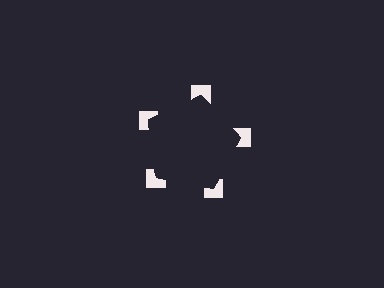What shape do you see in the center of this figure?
An illusory pentagon — its edges are inferred from the aligned wedge cuts in the notched squares, not physically drawn.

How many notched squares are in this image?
There are 5 — one at each vertex of the illusory pentagon.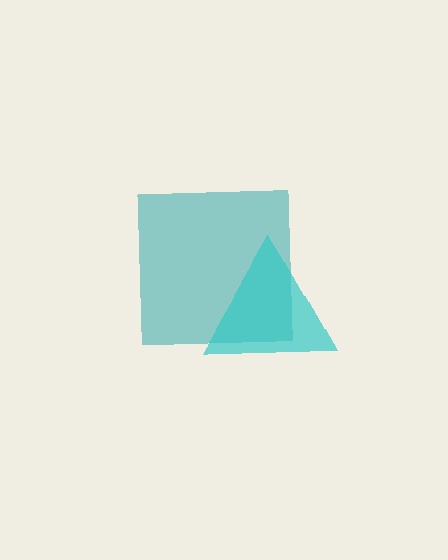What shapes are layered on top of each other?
The layered shapes are: a teal square, a cyan triangle.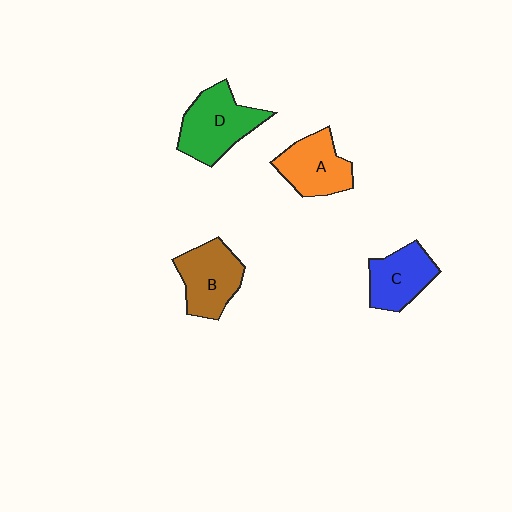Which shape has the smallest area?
Shape C (blue).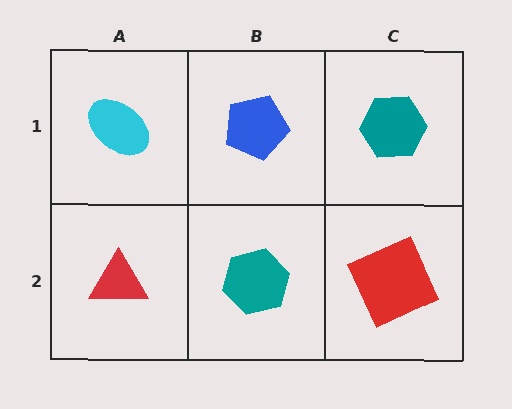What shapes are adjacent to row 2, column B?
A blue pentagon (row 1, column B), a red triangle (row 2, column A), a red square (row 2, column C).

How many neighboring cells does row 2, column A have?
2.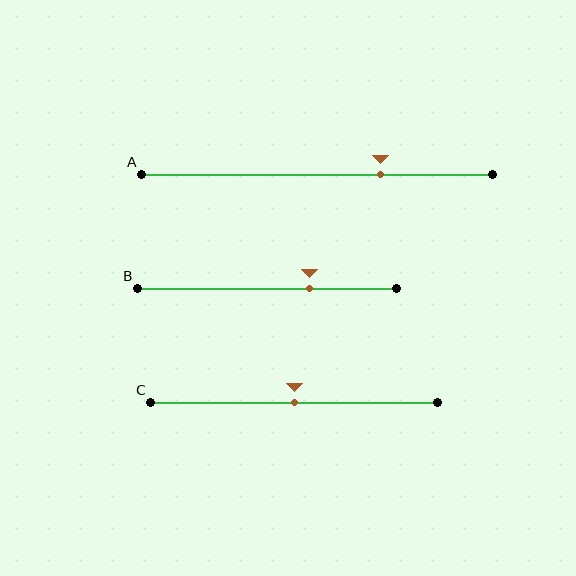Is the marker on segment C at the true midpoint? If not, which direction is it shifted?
Yes, the marker on segment C is at the true midpoint.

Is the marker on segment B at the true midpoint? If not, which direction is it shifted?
No, the marker on segment B is shifted to the right by about 16% of the segment length.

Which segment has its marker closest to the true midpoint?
Segment C has its marker closest to the true midpoint.